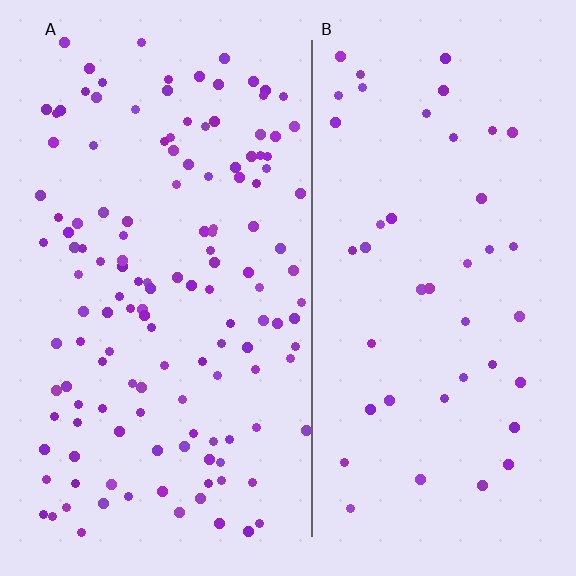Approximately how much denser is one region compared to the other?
Approximately 3.1× — region A over region B.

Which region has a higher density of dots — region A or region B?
A (the left).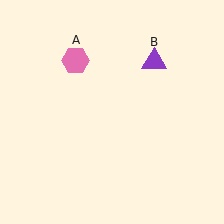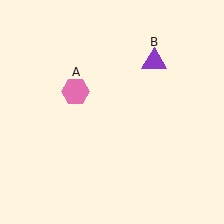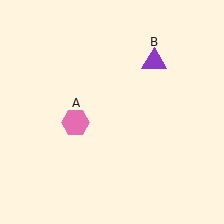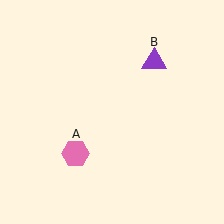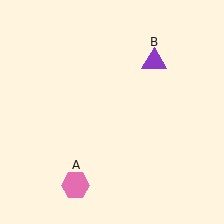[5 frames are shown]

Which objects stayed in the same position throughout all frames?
Purple triangle (object B) remained stationary.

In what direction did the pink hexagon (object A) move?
The pink hexagon (object A) moved down.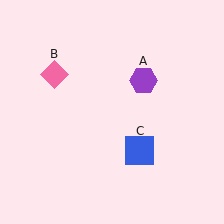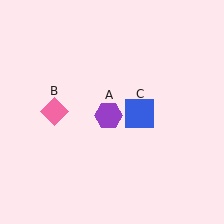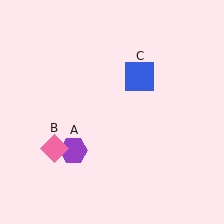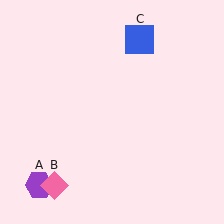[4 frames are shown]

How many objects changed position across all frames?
3 objects changed position: purple hexagon (object A), pink diamond (object B), blue square (object C).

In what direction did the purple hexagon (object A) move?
The purple hexagon (object A) moved down and to the left.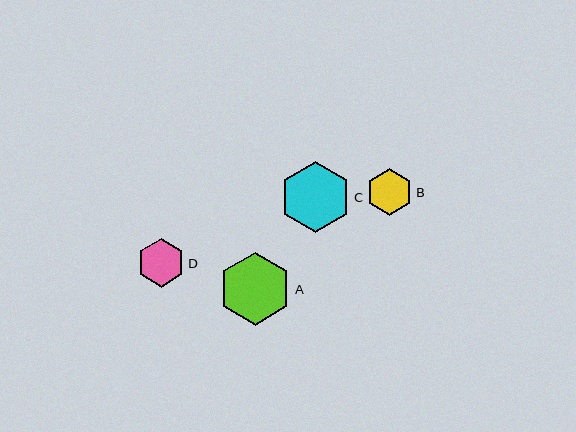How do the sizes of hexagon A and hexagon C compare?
Hexagon A and hexagon C are approximately the same size.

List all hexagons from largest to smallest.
From largest to smallest: A, C, D, B.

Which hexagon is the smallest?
Hexagon B is the smallest with a size of approximately 47 pixels.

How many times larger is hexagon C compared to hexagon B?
Hexagon C is approximately 1.5 times the size of hexagon B.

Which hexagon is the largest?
Hexagon A is the largest with a size of approximately 73 pixels.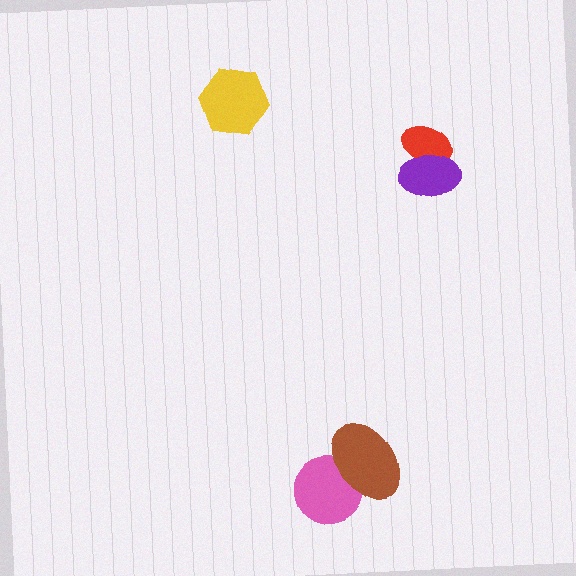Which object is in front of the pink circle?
The brown ellipse is in front of the pink circle.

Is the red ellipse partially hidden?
Yes, it is partially covered by another shape.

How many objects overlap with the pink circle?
1 object overlaps with the pink circle.